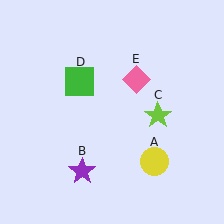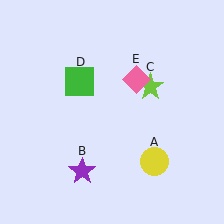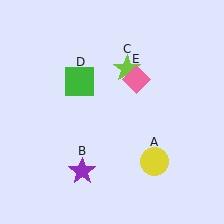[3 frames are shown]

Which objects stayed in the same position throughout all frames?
Yellow circle (object A) and purple star (object B) and green square (object D) and pink diamond (object E) remained stationary.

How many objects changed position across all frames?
1 object changed position: lime star (object C).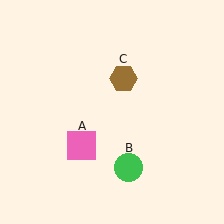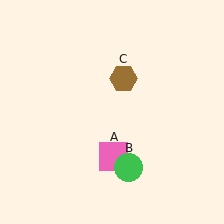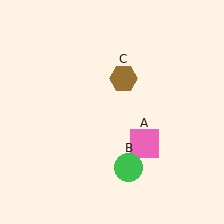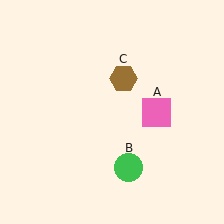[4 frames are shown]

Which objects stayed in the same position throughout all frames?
Green circle (object B) and brown hexagon (object C) remained stationary.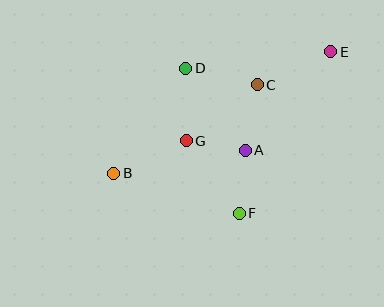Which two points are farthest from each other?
Points B and E are farthest from each other.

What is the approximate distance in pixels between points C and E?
The distance between C and E is approximately 80 pixels.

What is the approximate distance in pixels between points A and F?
The distance between A and F is approximately 63 pixels.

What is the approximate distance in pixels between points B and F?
The distance between B and F is approximately 132 pixels.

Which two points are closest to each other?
Points A and G are closest to each other.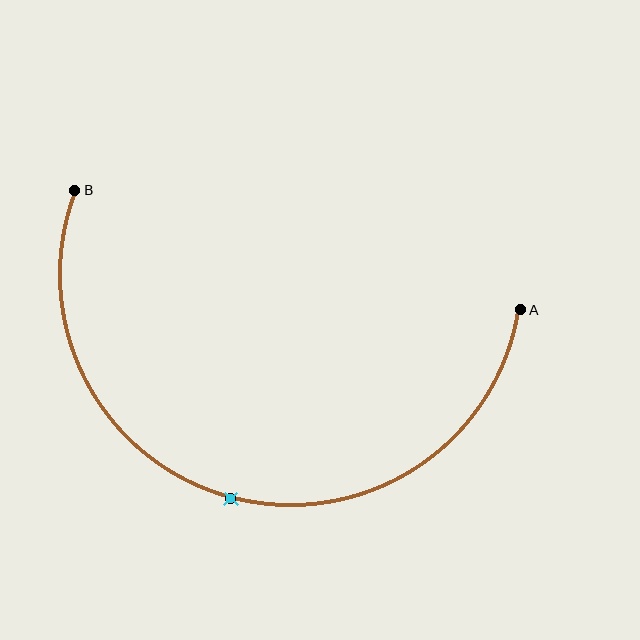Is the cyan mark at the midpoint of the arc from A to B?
Yes. The cyan mark lies on the arc at equal arc-length from both A and B — it is the arc midpoint.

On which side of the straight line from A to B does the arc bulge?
The arc bulges below the straight line connecting A and B.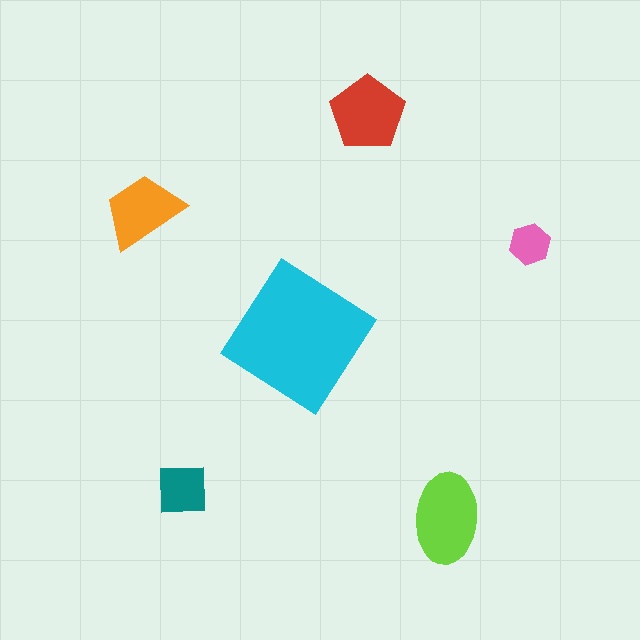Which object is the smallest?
The pink hexagon.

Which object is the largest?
The cyan diamond.